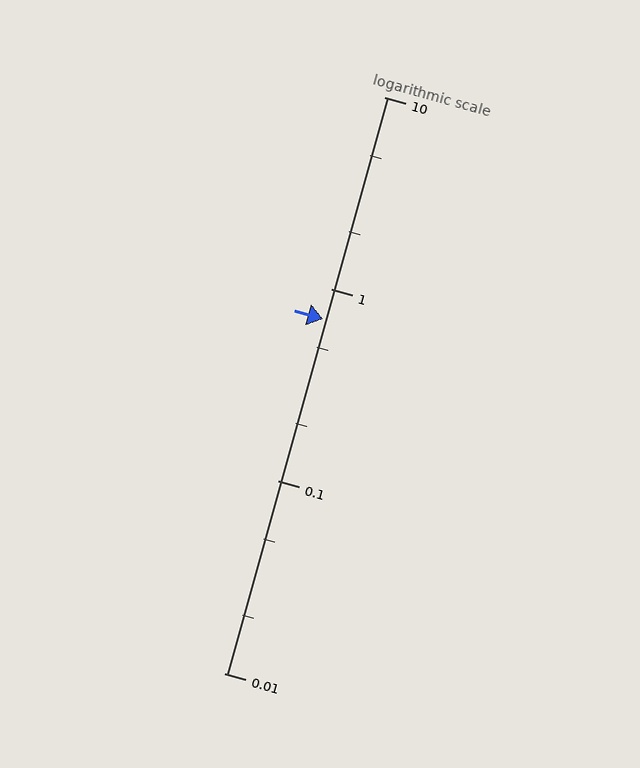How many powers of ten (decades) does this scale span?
The scale spans 3 decades, from 0.01 to 10.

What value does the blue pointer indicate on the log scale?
The pointer indicates approximately 0.7.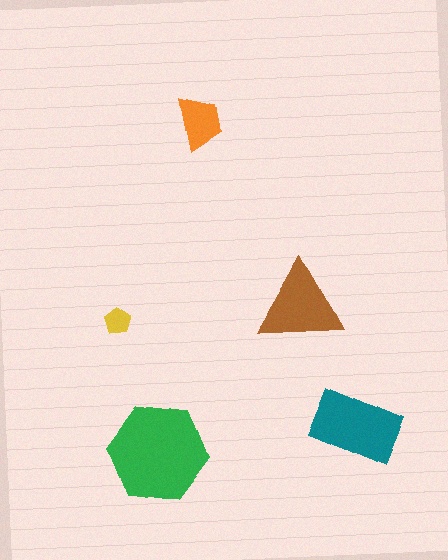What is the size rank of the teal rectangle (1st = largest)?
2nd.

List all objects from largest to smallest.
The green hexagon, the teal rectangle, the brown triangle, the orange trapezoid, the yellow pentagon.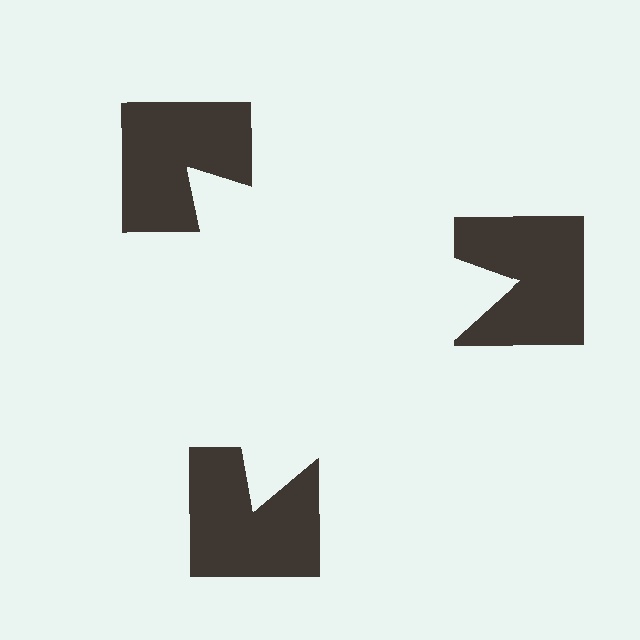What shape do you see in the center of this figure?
An illusory triangle — its edges are inferred from the aligned wedge cuts in the notched squares, not physically drawn.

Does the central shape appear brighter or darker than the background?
It typically appears slightly brighter than the background, even though no actual brightness change is drawn.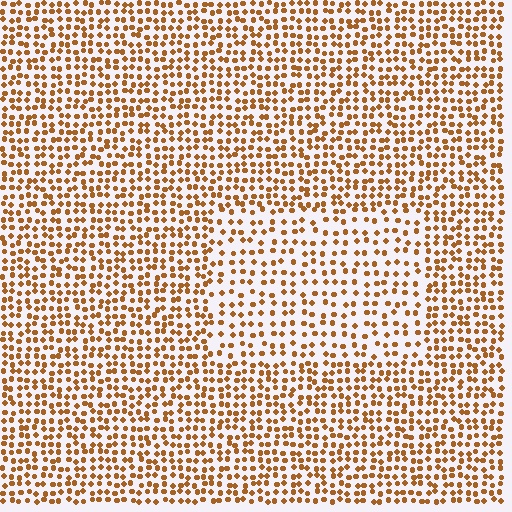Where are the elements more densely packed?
The elements are more densely packed outside the rectangle boundary.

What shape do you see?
I see a rectangle.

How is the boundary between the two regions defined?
The boundary is defined by a change in element density (approximately 1.7x ratio). All elements are the same color, size, and shape.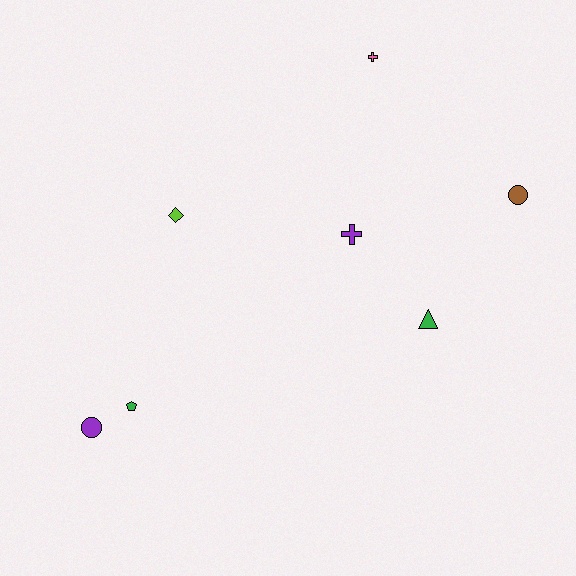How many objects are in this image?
There are 7 objects.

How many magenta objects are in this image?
There are no magenta objects.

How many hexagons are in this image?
There are no hexagons.